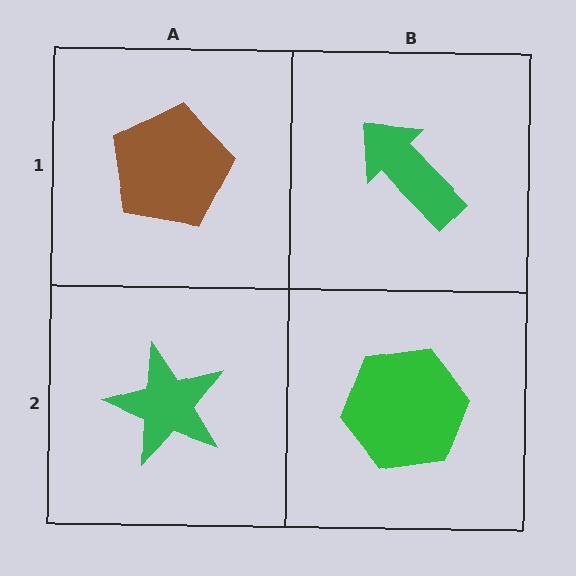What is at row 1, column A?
A brown pentagon.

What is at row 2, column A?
A green star.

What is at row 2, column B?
A green hexagon.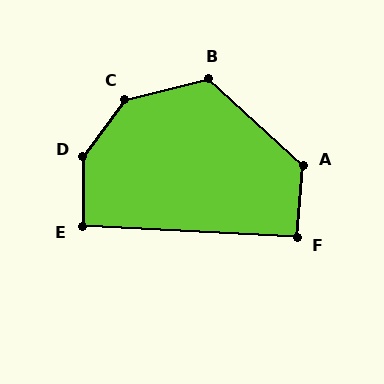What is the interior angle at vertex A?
Approximately 128 degrees (obtuse).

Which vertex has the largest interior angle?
D, at approximately 144 degrees.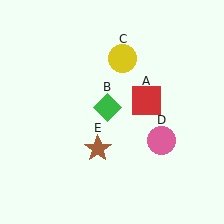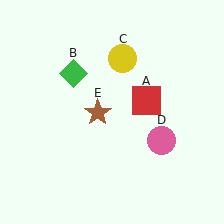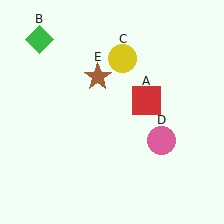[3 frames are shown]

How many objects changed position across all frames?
2 objects changed position: green diamond (object B), brown star (object E).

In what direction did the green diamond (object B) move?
The green diamond (object B) moved up and to the left.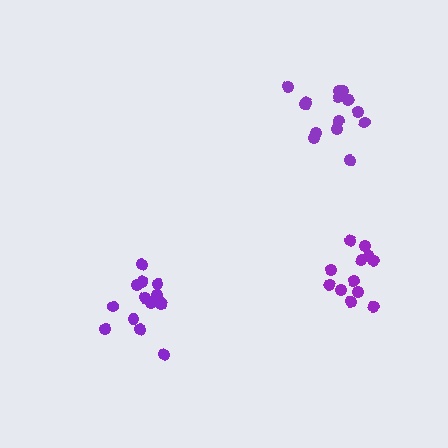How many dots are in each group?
Group 1: 14 dots, Group 2: 14 dots, Group 3: 12 dots (40 total).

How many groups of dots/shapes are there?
There are 3 groups.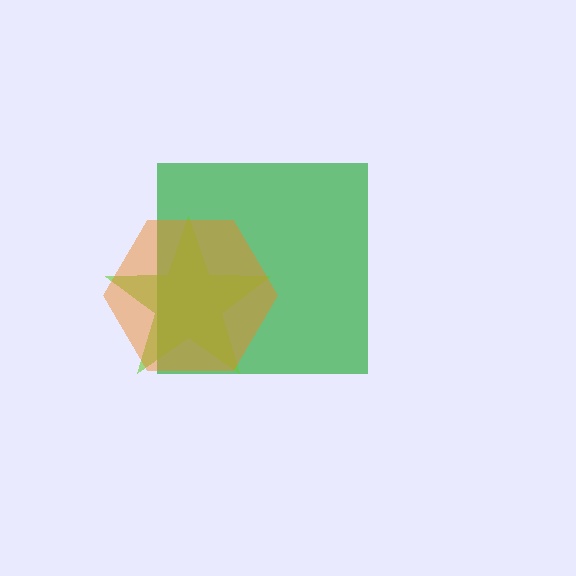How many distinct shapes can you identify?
There are 3 distinct shapes: a green square, a lime star, an orange hexagon.